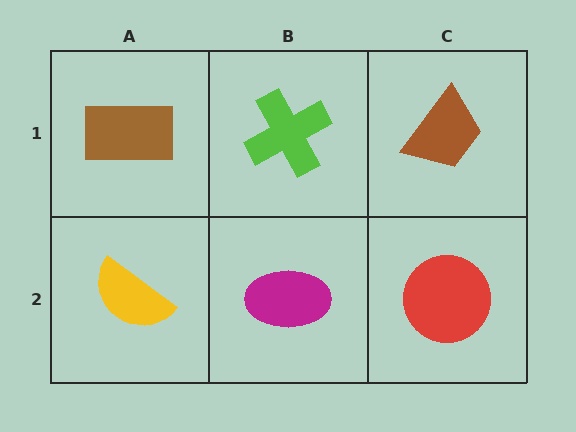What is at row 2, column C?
A red circle.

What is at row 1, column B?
A lime cross.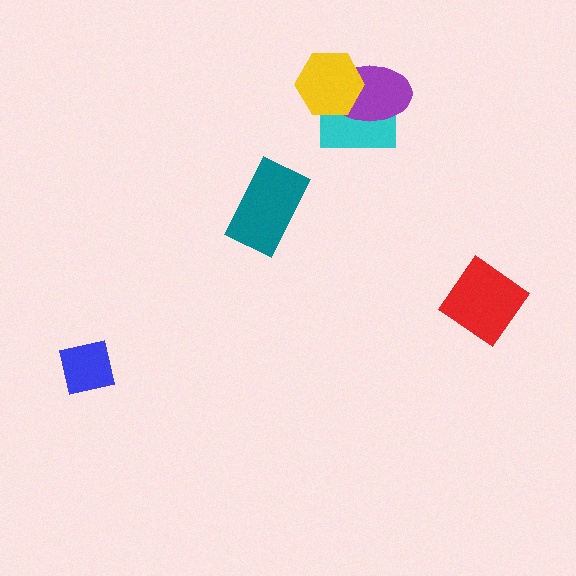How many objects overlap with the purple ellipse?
2 objects overlap with the purple ellipse.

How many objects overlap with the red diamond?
0 objects overlap with the red diamond.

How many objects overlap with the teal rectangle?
0 objects overlap with the teal rectangle.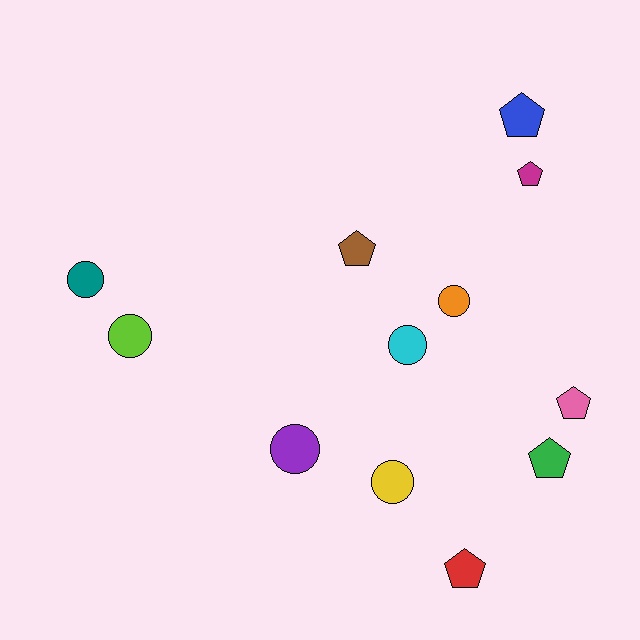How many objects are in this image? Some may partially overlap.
There are 12 objects.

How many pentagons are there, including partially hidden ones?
There are 6 pentagons.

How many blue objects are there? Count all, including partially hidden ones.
There is 1 blue object.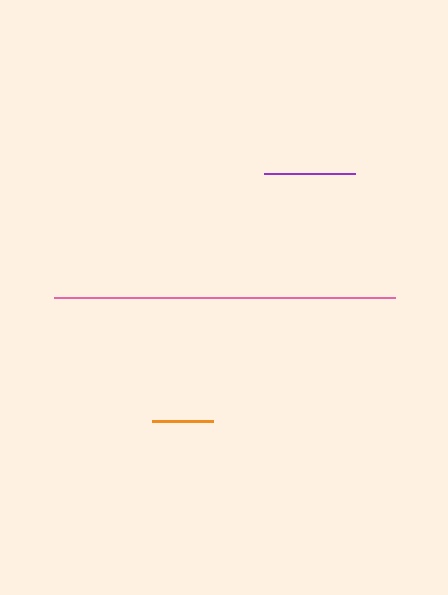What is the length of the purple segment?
The purple segment is approximately 91 pixels long.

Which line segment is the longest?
The pink line is the longest at approximately 342 pixels.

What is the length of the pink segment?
The pink segment is approximately 342 pixels long.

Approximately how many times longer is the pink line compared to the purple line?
The pink line is approximately 3.7 times the length of the purple line.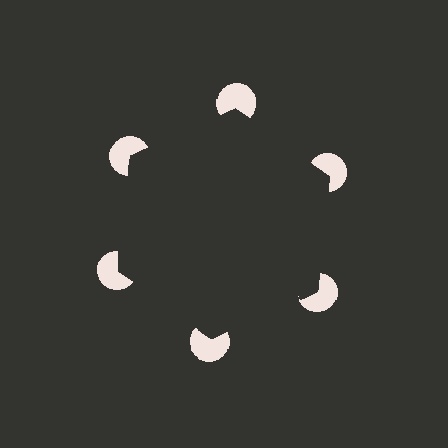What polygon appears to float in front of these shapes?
An illusory hexagon — its edges are inferred from the aligned wedge cuts in the pac-man discs, not physically drawn.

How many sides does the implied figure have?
6 sides.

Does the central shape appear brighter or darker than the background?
It typically appears slightly darker than the background, even though no actual brightness change is drawn.